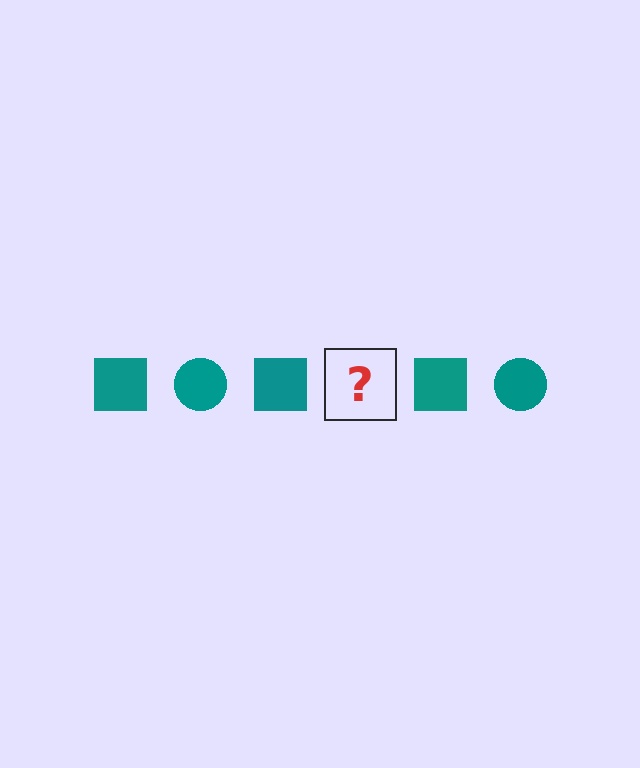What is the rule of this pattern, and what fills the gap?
The rule is that the pattern cycles through square, circle shapes in teal. The gap should be filled with a teal circle.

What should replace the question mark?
The question mark should be replaced with a teal circle.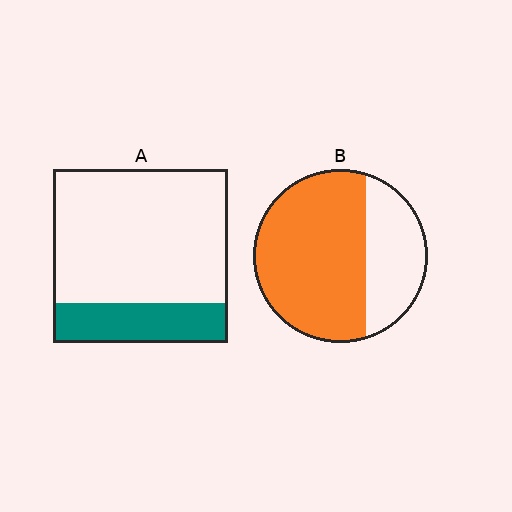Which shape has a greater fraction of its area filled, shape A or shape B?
Shape B.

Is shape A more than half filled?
No.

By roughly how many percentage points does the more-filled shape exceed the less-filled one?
By roughly 45 percentage points (B over A).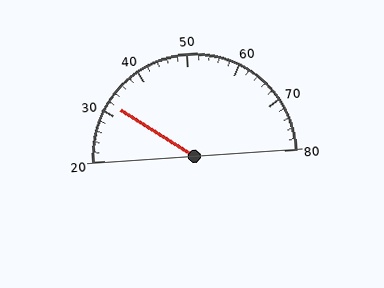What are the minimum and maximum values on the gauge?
The gauge ranges from 20 to 80.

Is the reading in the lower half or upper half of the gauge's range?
The reading is in the lower half of the range (20 to 80).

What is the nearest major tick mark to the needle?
The nearest major tick mark is 30.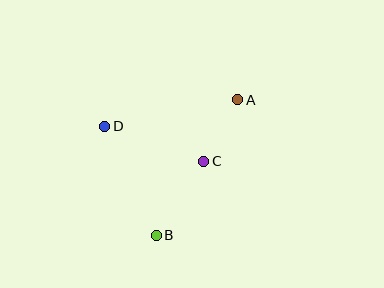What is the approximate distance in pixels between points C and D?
The distance between C and D is approximately 105 pixels.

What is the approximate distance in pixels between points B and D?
The distance between B and D is approximately 121 pixels.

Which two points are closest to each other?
Points A and C are closest to each other.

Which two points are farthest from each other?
Points A and B are farthest from each other.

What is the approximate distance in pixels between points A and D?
The distance between A and D is approximately 135 pixels.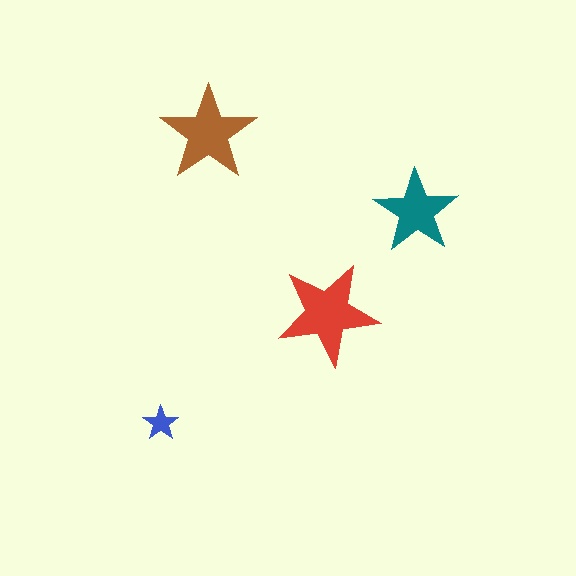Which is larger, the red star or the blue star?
The red one.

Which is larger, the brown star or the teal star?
The brown one.